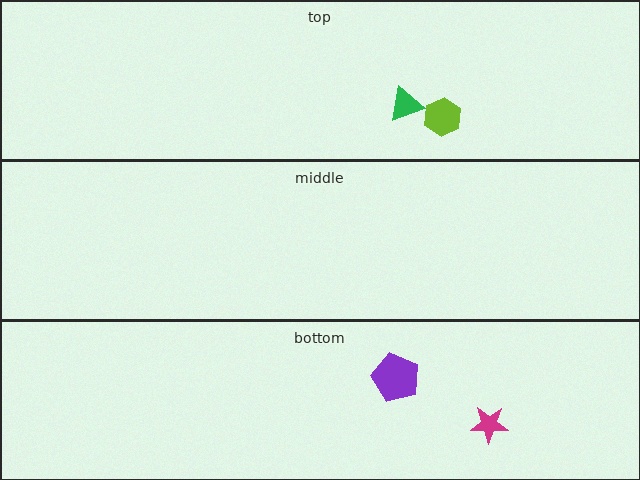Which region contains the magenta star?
The bottom region.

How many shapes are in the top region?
2.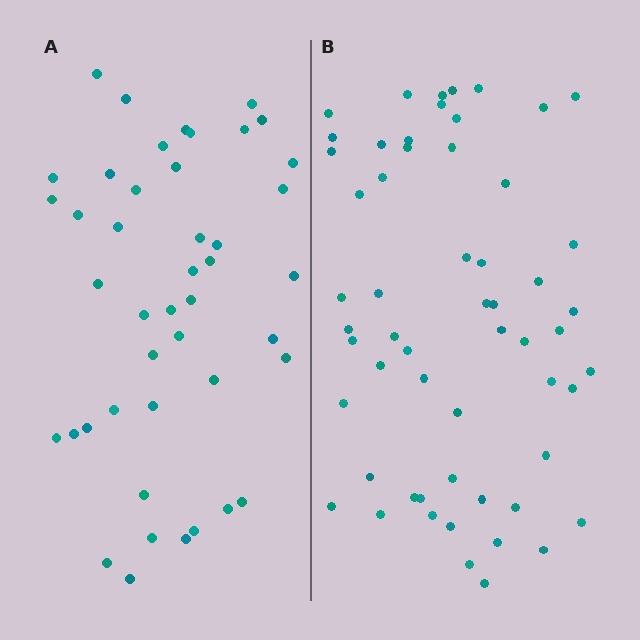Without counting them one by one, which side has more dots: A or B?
Region B (the right region) has more dots.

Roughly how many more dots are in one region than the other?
Region B has approximately 15 more dots than region A.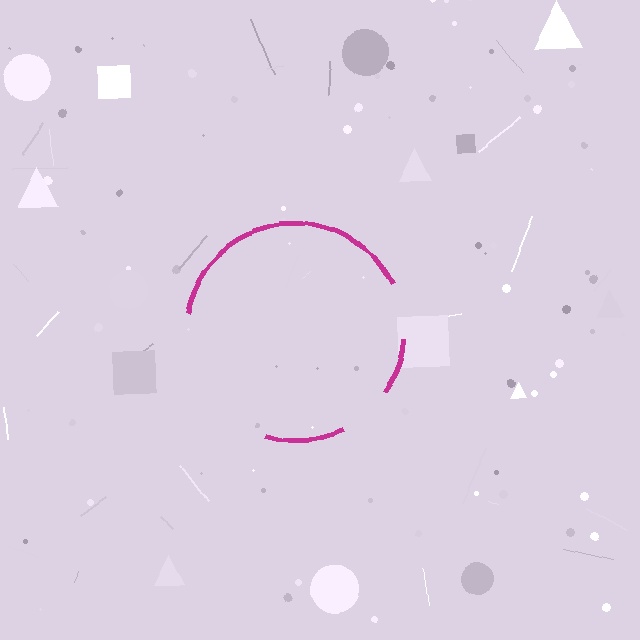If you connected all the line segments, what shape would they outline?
They would outline a circle.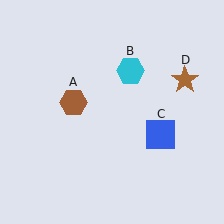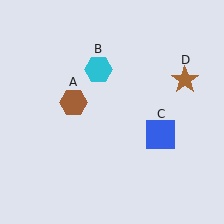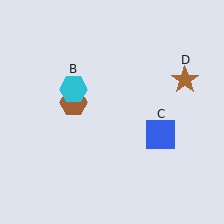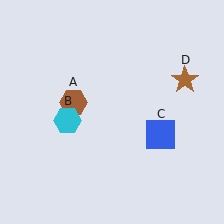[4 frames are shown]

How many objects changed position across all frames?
1 object changed position: cyan hexagon (object B).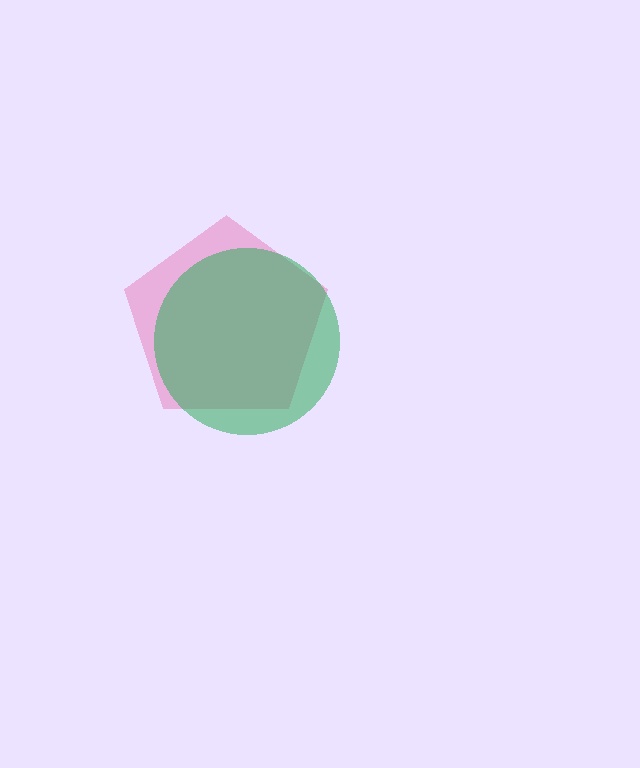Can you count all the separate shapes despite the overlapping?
Yes, there are 2 separate shapes.